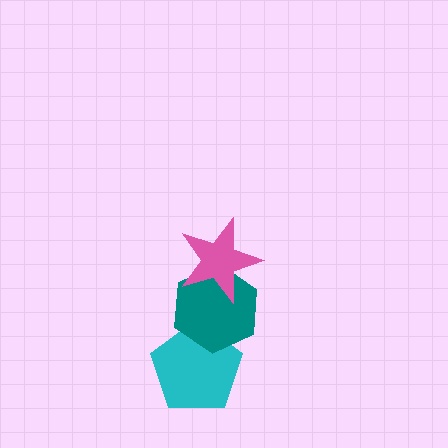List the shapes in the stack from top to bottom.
From top to bottom: the pink star, the teal hexagon, the cyan pentagon.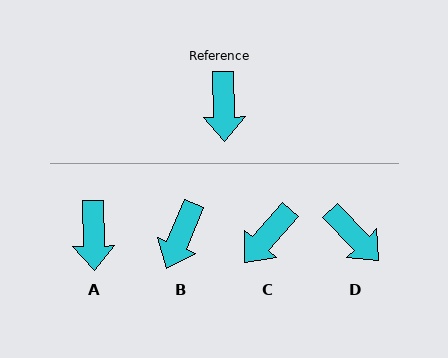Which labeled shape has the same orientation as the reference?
A.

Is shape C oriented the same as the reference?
No, it is off by about 42 degrees.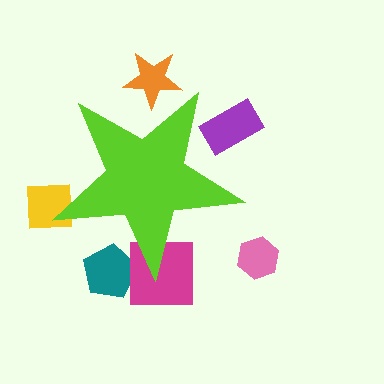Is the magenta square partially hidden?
Yes, the magenta square is partially hidden behind the lime star.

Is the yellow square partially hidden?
Yes, the yellow square is partially hidden behind the lime star.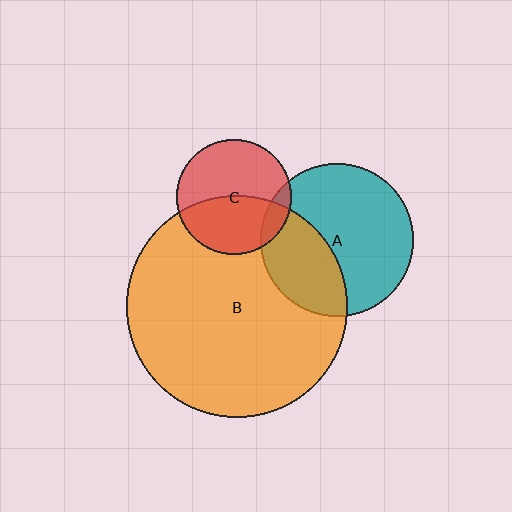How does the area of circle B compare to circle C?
Approximately 3.7 times.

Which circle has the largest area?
Circle B (orange).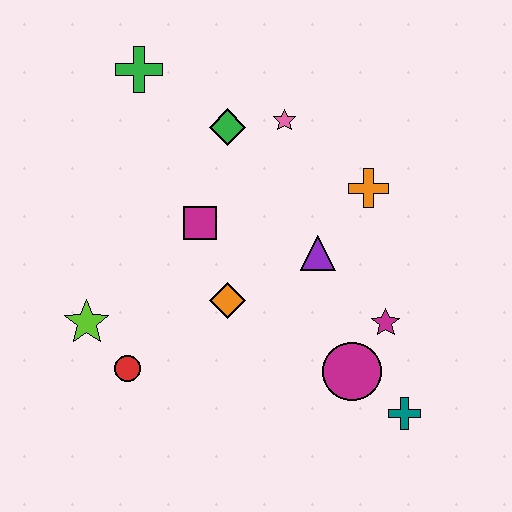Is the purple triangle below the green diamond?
Yes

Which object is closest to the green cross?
The green diamond is closest to the green cross.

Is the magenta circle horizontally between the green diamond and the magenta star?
Yes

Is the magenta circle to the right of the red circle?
Yes